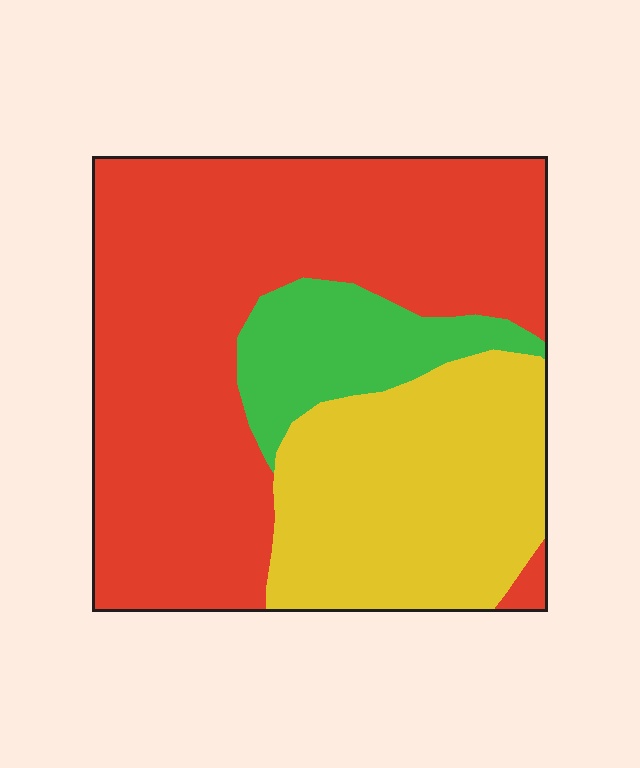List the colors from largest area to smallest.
From largest to smallest: red, yellow, green.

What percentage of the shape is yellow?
Yellow takes up between a sixth and a third of the shape.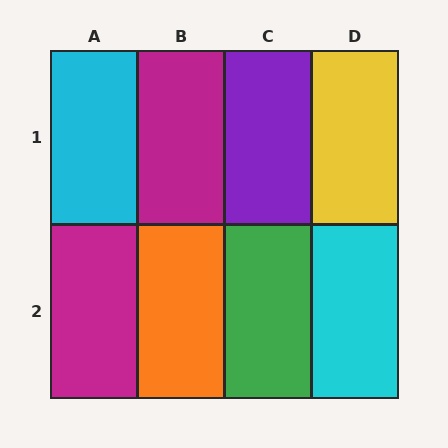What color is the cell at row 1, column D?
Yellow.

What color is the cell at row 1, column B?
Magenta.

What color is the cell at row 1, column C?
Purple.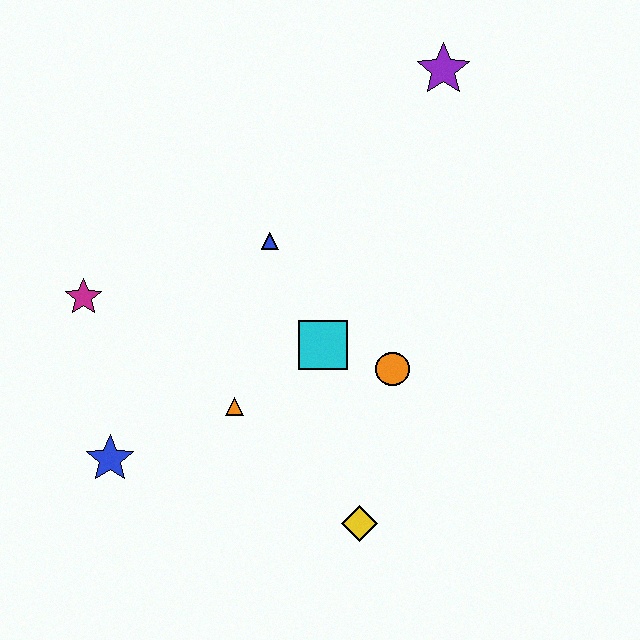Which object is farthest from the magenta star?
The purple star is farthest from the magenta star.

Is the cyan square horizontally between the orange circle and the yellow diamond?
No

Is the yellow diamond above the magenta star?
No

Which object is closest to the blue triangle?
The cyan square is closest to the blue triangle.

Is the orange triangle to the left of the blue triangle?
Yes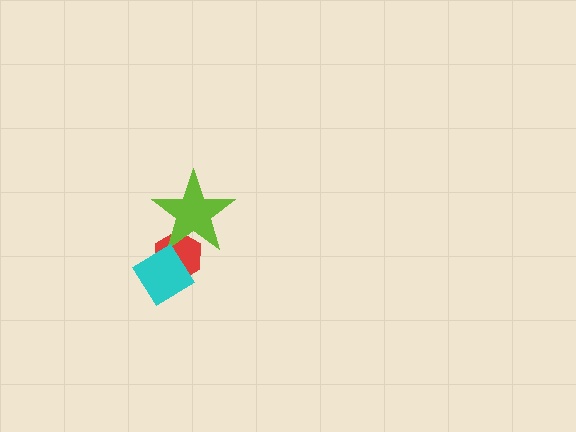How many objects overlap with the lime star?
1 object overlaps with the lime star.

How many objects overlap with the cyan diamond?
1 object overlaps with the cyan diamond.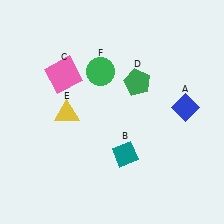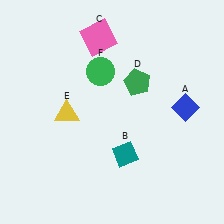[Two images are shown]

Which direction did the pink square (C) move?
The pink square (C) moved up.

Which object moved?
The pink square (C) moved up.